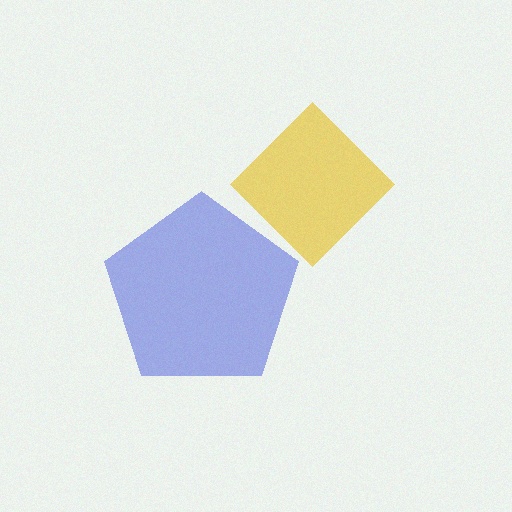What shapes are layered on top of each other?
The layered shapes are: a blue pentagon, a yellow diamond.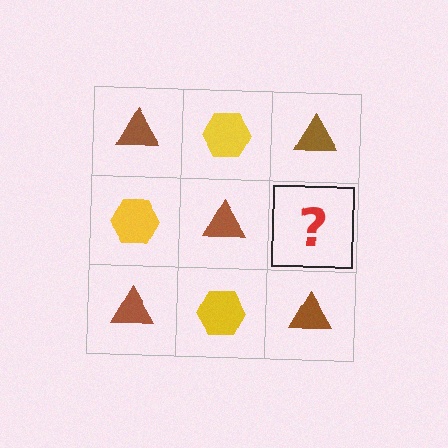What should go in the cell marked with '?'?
The missing cell should contain a yellow hexagon.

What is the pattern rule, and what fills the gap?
The rule is that it alternates brown triangle and yellow hexagon in a checkerboard pattern. The gap should be filled with a yellow hexagon.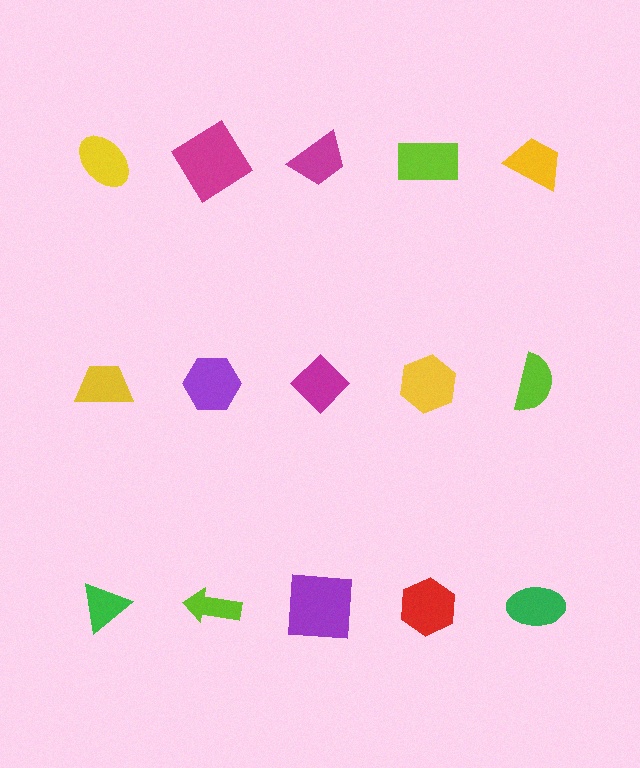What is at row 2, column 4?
A yellow hexagon.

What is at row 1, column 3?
A magenta trapezoid.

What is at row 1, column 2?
A magenta diamond.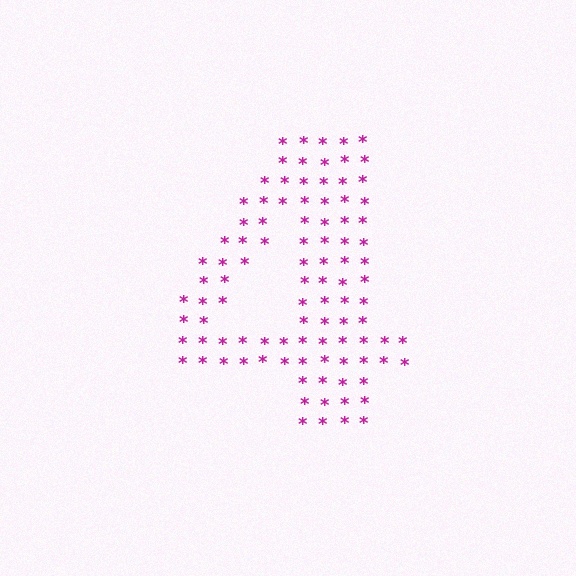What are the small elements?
The small elements are asterisks.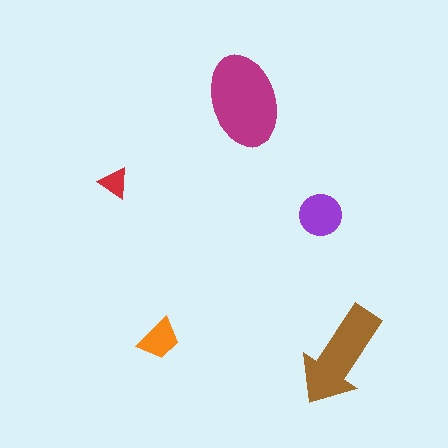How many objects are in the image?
There are 5 objects in the image.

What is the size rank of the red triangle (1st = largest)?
5th.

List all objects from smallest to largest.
The red triangle, the orange trapezoid, the purple circle, the brown arrow, the magenta ellipse.